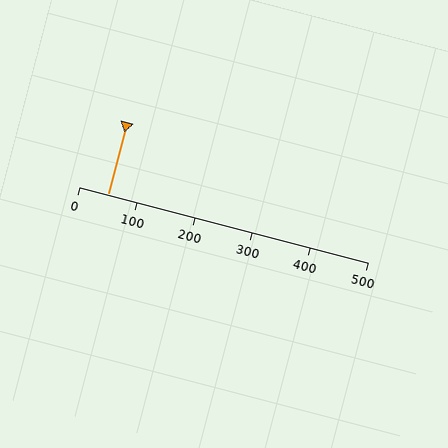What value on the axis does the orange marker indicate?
The marker indicates approximately 50.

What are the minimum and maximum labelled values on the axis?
The axis runs from 0 to 500.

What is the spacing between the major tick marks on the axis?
The major ticks are spaced 100 apart.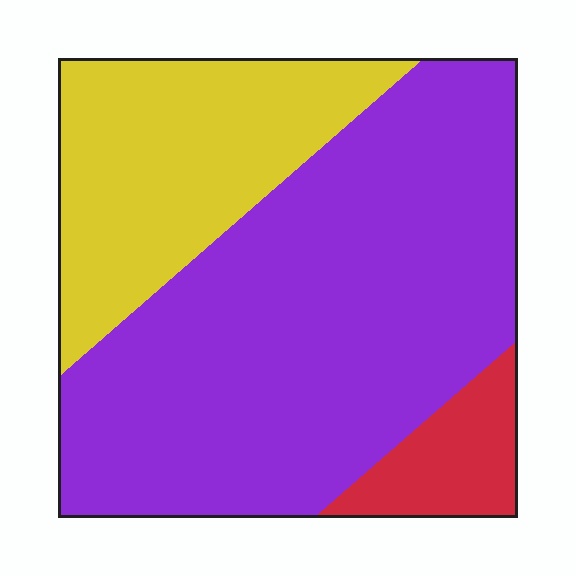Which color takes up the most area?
Purple, at roughly 65%.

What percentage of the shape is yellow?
Yellow takes up about one quarter (1/4) of the shape.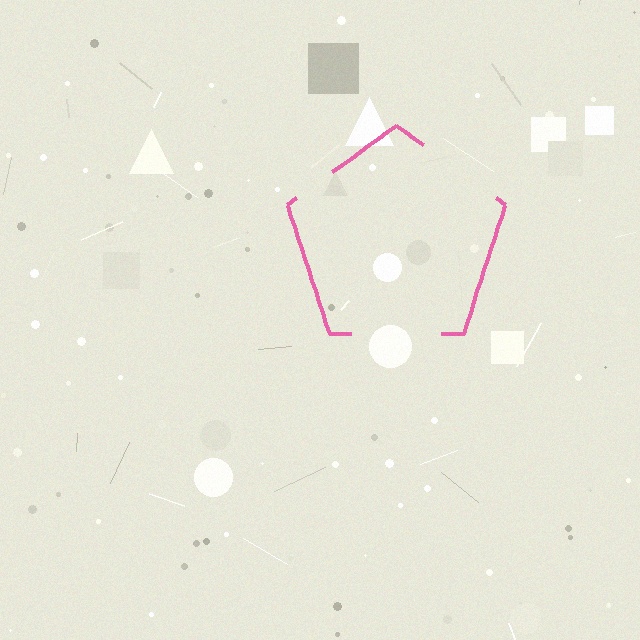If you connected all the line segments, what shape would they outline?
They would outline a pentagon.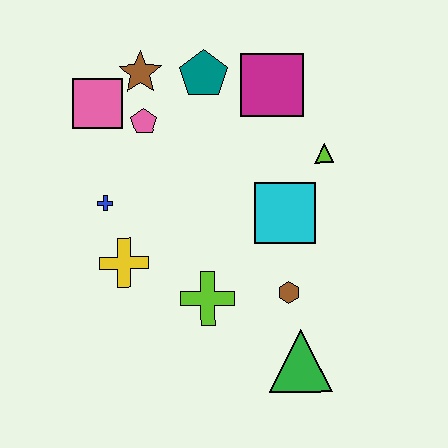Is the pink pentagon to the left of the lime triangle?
Yes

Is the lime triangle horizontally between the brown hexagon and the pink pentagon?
No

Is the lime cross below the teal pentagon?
Yes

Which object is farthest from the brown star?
The green triangle is farthest from the brown star.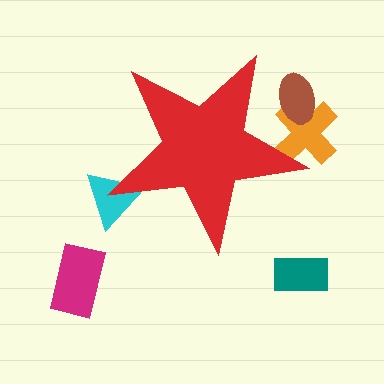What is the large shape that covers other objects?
A red star.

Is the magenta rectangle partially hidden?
No, the magenta rectangle is fully visible.